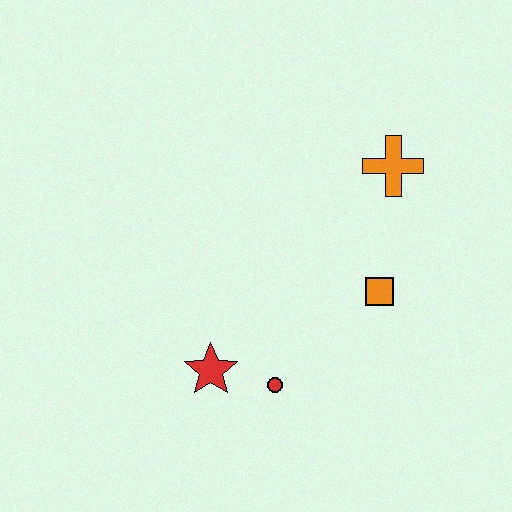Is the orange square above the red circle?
Yes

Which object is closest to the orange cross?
The orange square is closest to the orange cross.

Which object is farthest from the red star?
The orange cross is farthest from the red star.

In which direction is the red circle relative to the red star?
The red circle is to the right of the red star.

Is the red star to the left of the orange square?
Yes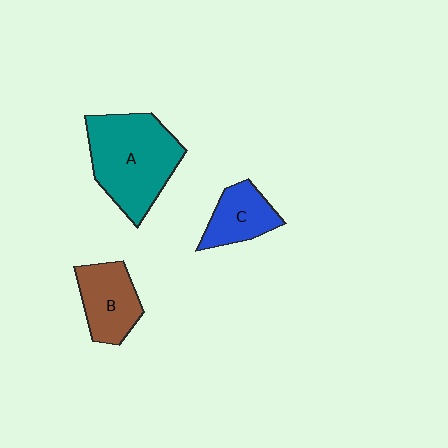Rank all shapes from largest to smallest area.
From largest to smallest: A (teal), B (brown), C (blue).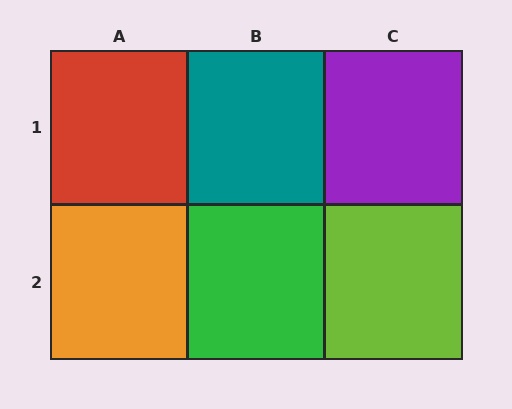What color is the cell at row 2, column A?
Orange.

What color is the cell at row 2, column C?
Lime.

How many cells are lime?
1 cell is lime.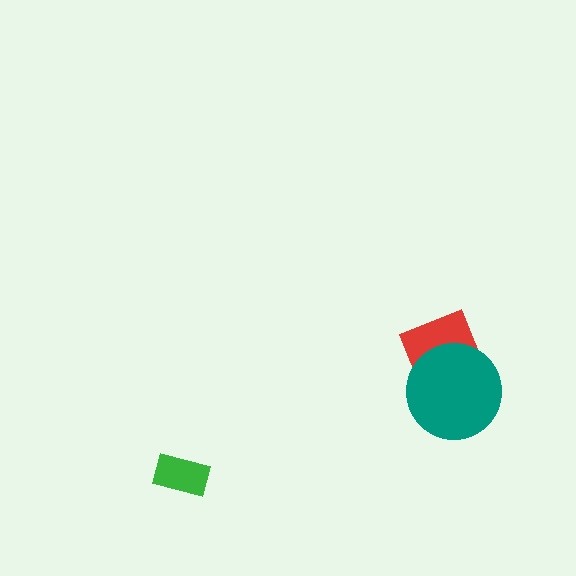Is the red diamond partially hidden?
Yes, it is partially covered by another shape.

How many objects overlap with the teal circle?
1 object overlaps with the teal circle.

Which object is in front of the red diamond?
The teal circle is in front of the red diamond.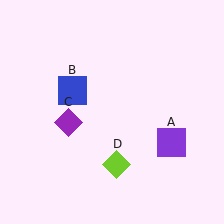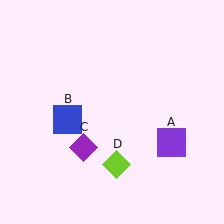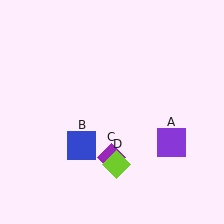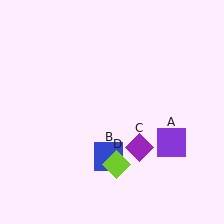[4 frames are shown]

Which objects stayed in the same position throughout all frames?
Purple square (object A) and lime diamond (object D) remained stationary.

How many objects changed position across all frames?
2 objects changed position: blue square (object B), purple diamond (object C).